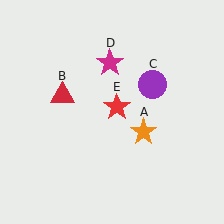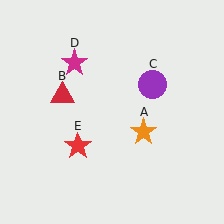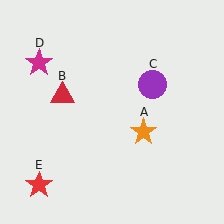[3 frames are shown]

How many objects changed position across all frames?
2 objects changed position: magenta star (object D), red star (object E).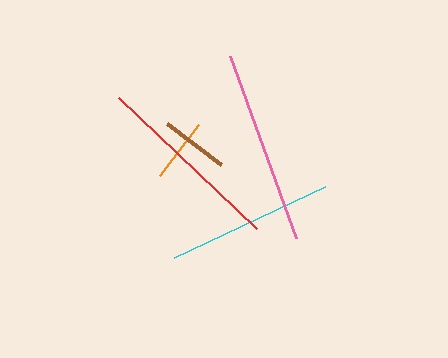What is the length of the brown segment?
The brown segment is approximately 68 pixels long.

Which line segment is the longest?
The pink line is the longest at approximately 193 pixels.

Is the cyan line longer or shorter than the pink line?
The pink line is longer than the cyan line.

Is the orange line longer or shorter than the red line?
The red line is longer than the orange line.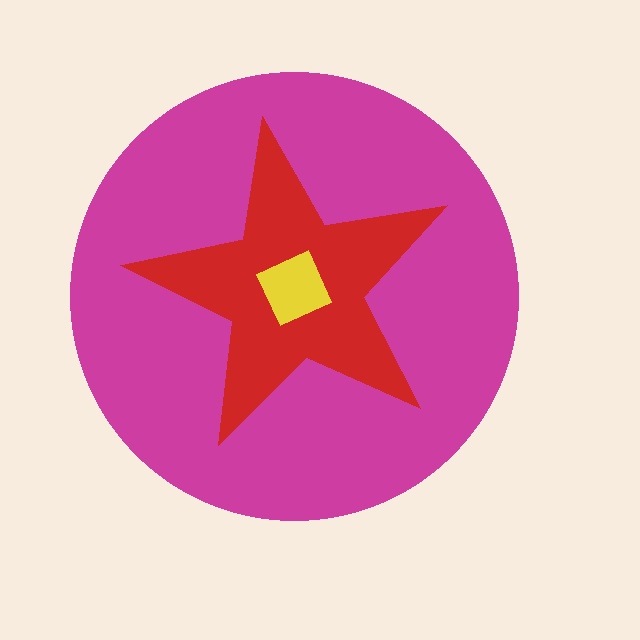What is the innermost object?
The yellow square.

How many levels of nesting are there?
3.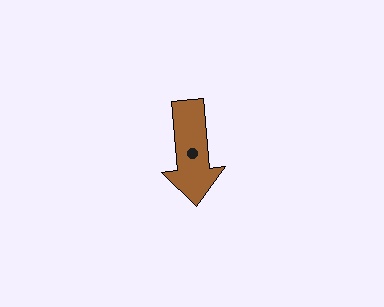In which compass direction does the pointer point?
South.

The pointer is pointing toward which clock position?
Roughly 6 o'clock.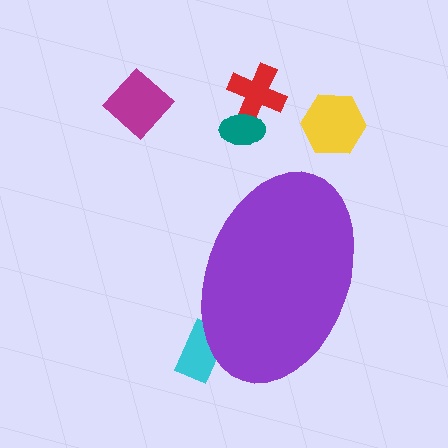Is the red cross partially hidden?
No, the red cross is fully visible.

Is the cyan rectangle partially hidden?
Yes, the cyan rectangle is partially hidden behind the purple ellipse.